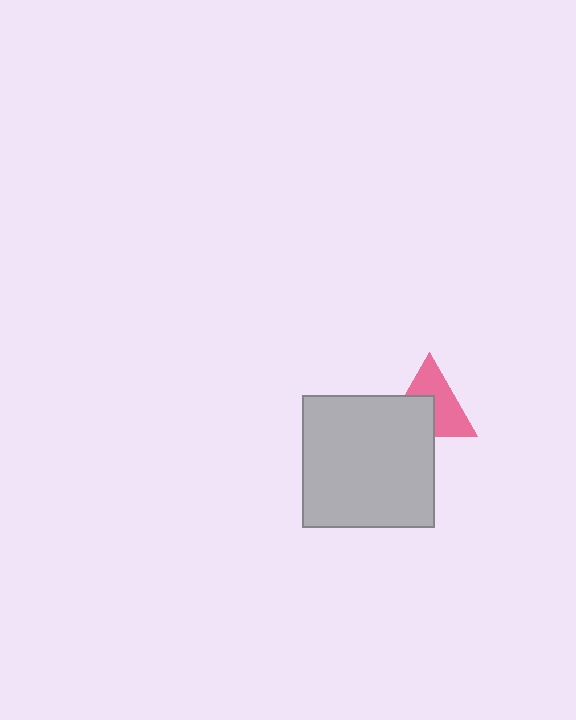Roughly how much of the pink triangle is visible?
About half of it is visible (roughly 57%).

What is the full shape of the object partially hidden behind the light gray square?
The partially hidden object is a pink triangle.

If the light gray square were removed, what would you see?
You would see the complete pink triangle.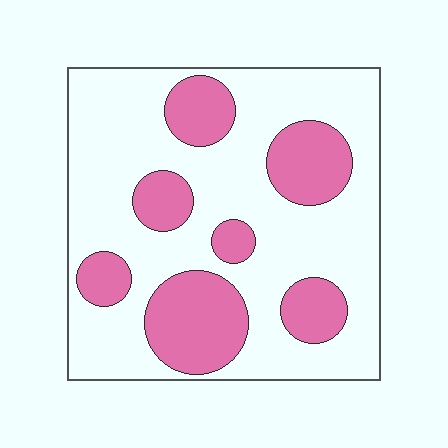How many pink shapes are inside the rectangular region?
7.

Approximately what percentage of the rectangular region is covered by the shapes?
Approximately 30%.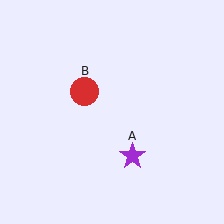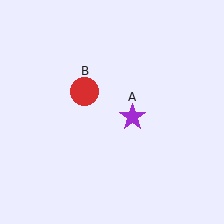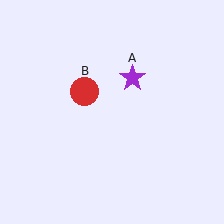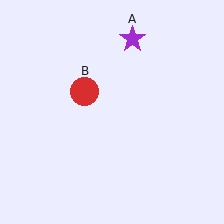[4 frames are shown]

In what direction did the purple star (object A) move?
The purple star (object A) moved up.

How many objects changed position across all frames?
1 object changed position: purple star (object A).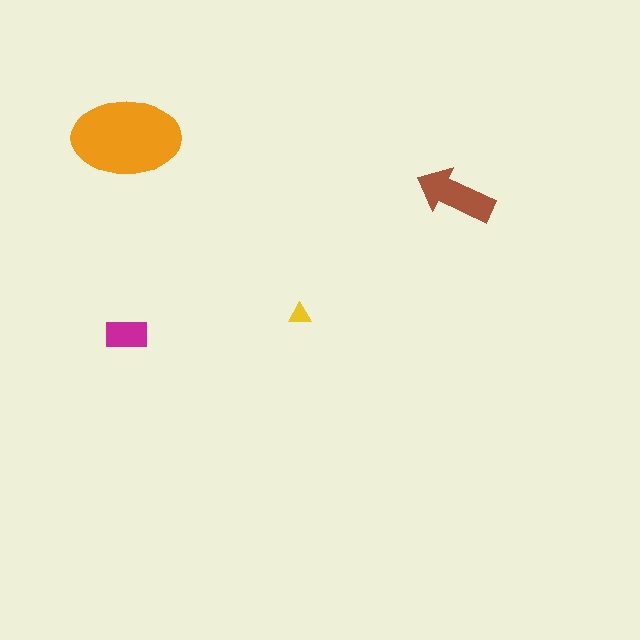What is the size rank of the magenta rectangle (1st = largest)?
3rd.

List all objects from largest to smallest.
The orange ellipse, the brown arrow, the magenta rectangle, the yellow triangle.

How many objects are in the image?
There are 4 objects in the image.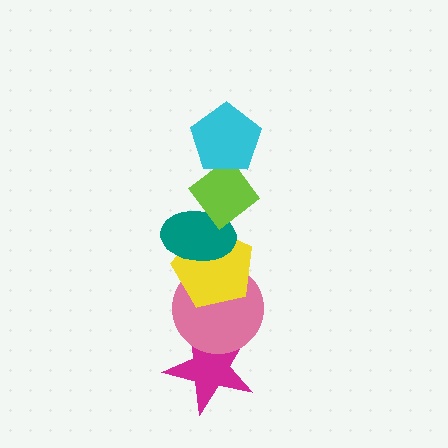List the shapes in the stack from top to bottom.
From top to bottom: the cyan pentagon, the lime diamond, the teal ellipse, the yellow pentagon, the pink circle, the magenta star.